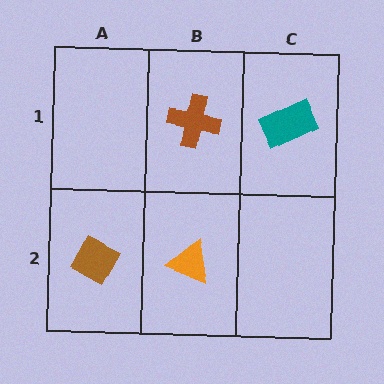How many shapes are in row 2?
2 shapes.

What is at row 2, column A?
A brown diamond.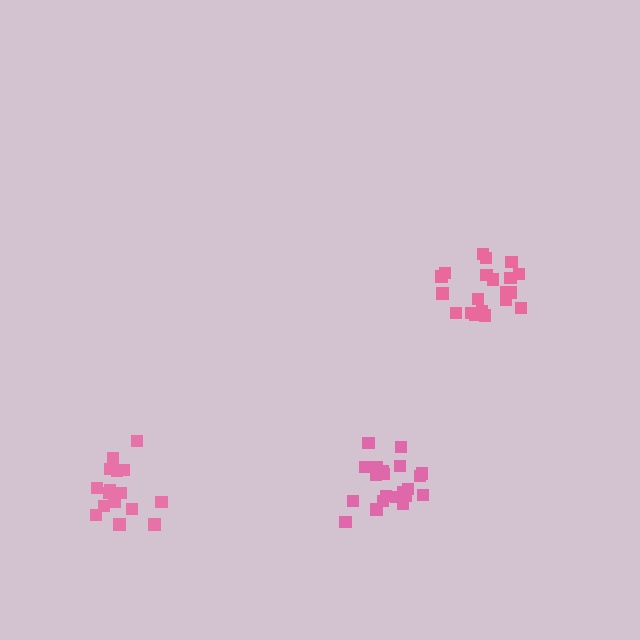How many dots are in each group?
Group 1: 16 dots, Group 2: 21 dots, Group 3: 20 dots (57 total).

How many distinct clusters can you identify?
There are 3 distinct clusters.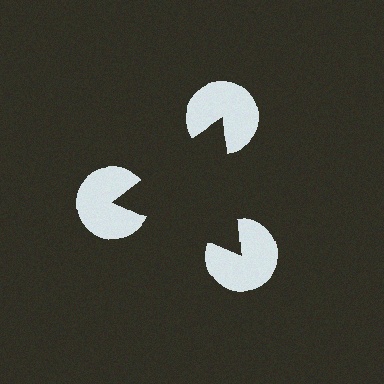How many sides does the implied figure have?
3 sides.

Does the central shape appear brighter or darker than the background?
It typically appears slightly darker than the background, even though no actual brightness change is drawn.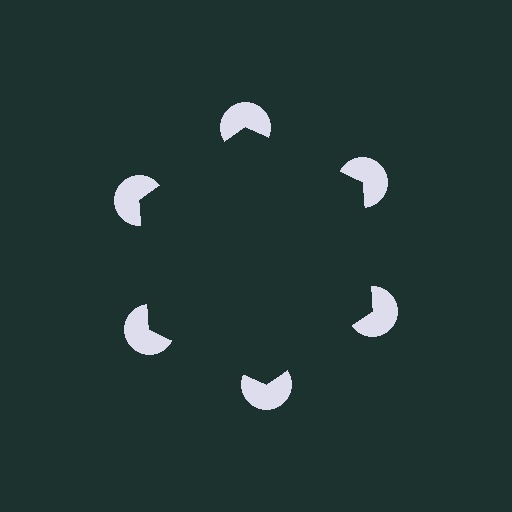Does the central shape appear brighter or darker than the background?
It typically appears slightly darker than the background, even though no actual brightness change is drawn.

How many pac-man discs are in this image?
There are 6 — one at each vertex of the illusory hexagon.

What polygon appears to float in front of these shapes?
An illusory hexagon — its edges are inferred from the aligned wedge cuts in the pac-man discs, not physically drawn.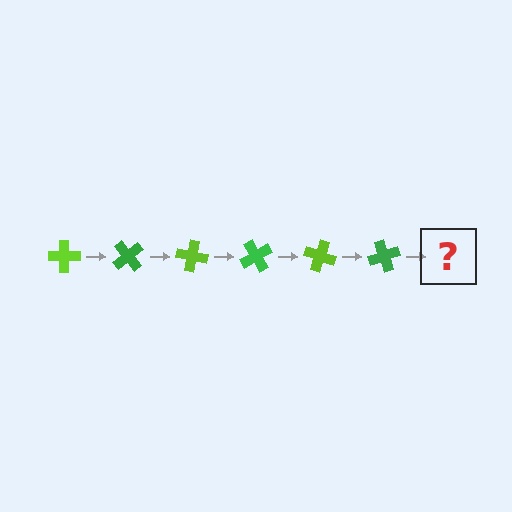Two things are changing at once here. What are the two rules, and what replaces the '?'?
The two rules are that it rotates 50 degrees each step and the color cycles through lime and green. The '?' should be a lime cross, rotated 300 degrees from the start.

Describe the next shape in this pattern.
It should be a lime cross, rotated 300 degrees from the start.